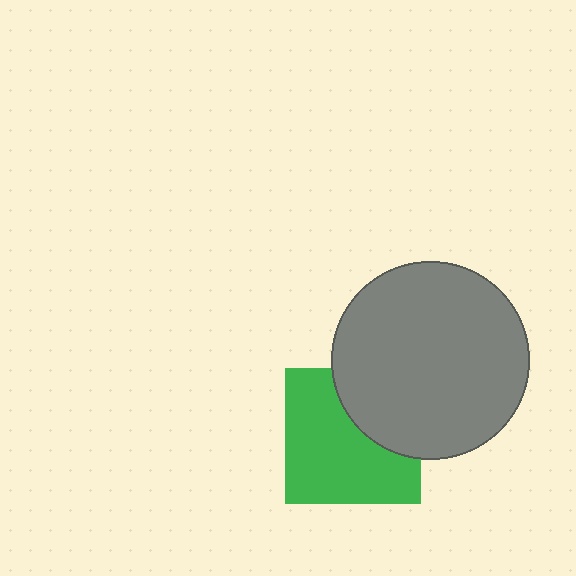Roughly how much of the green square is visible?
Most of it is visible (roughly 66%).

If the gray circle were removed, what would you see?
You would see the complete green square.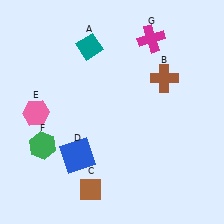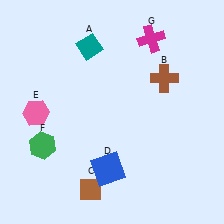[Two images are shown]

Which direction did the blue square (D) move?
The blue square (D) moved right.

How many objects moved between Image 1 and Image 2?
1 object moved between the two images.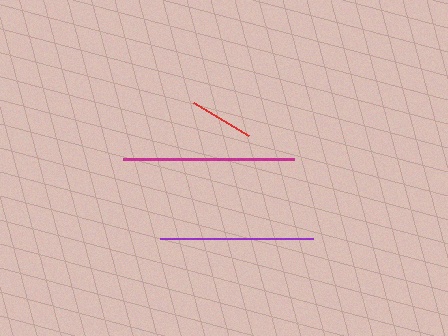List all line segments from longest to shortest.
From longest to shortest: magenta, purple, red.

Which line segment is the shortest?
The red line is the shortest at approximately 64 pixels.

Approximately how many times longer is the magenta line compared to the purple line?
The magenta line is approximately 1.1 times the length of the purple line.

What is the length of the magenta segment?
The magenta segment is approximately 171 pixels long.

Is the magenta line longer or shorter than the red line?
The magenta line is longer than the red line.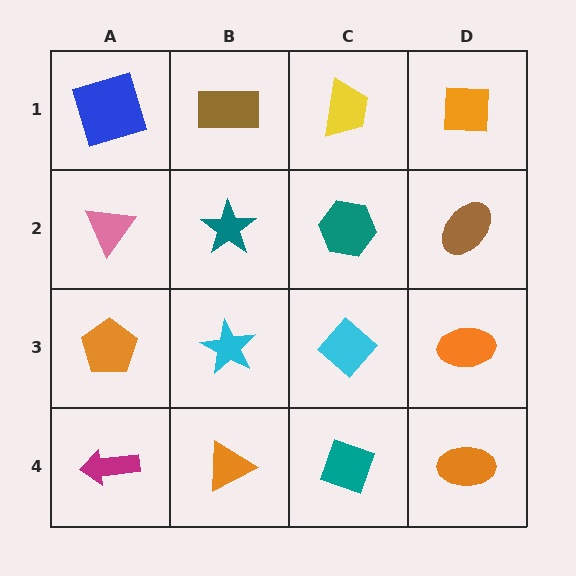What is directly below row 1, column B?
A teal star.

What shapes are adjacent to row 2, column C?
A yellow trapezoid (row 1, column C), a cyan diamond (row 3, column C), a teal star (row 2, column B), a brown ellipse (row 2, column D).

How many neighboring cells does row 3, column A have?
3.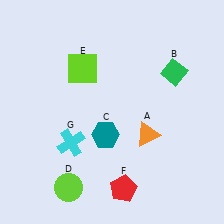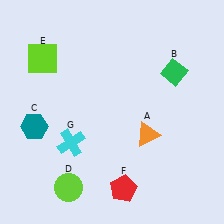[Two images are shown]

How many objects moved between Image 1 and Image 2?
2 objects moved between the two images.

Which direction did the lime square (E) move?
The lime square (E) moved left.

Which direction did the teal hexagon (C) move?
The teal hexagon (C) moved left.